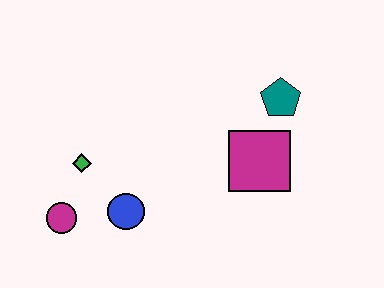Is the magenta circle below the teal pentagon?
Yes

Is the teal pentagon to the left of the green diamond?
No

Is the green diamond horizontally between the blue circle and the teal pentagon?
No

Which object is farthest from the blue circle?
The teal pentagon is farthest from the blue circle.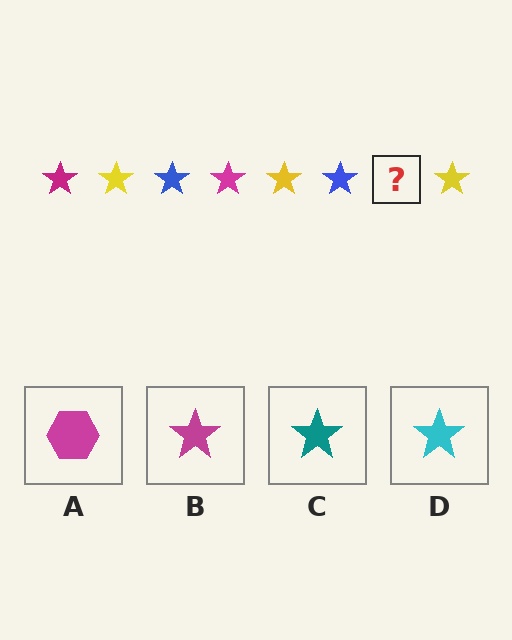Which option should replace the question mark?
Option B.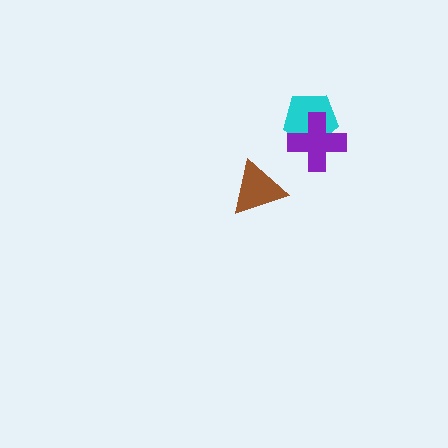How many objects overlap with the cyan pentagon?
1 object overlaps with the cyan pentagon.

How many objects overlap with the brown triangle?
0 objects overlap with the brown triangle.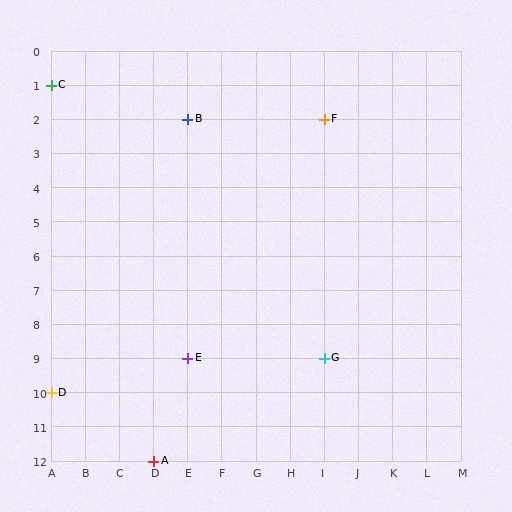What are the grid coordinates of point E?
Point E is at grid coordinates (E, 9).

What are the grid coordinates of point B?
Point B is at grid coordinates (E, 2).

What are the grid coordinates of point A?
Point A is at grid coordinates (D, 12).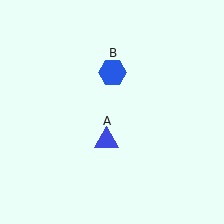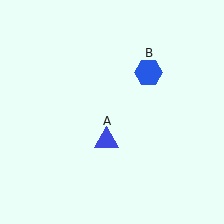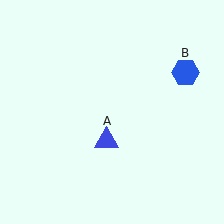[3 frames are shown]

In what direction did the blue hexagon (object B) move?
The blue hexagon (object B) moved right.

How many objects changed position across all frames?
1 object changed position: blue hexagon (object B).